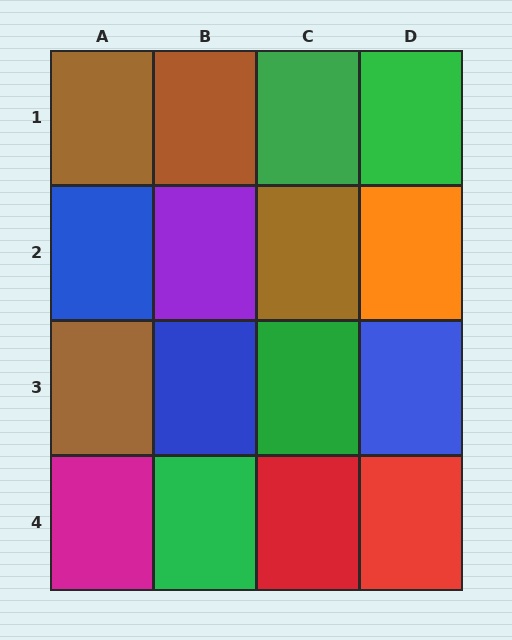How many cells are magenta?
1 cell is magenta.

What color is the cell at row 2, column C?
Brown.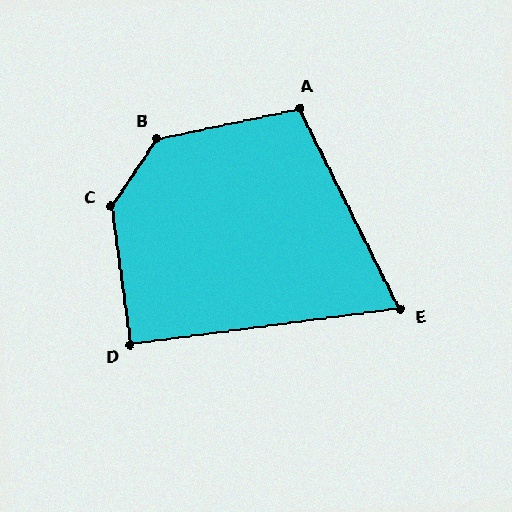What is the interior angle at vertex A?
Approximately 105 degrees (obtuse).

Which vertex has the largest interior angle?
C, at approximately 138 degrees.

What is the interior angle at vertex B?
Approximately 136 degrees (obtuse).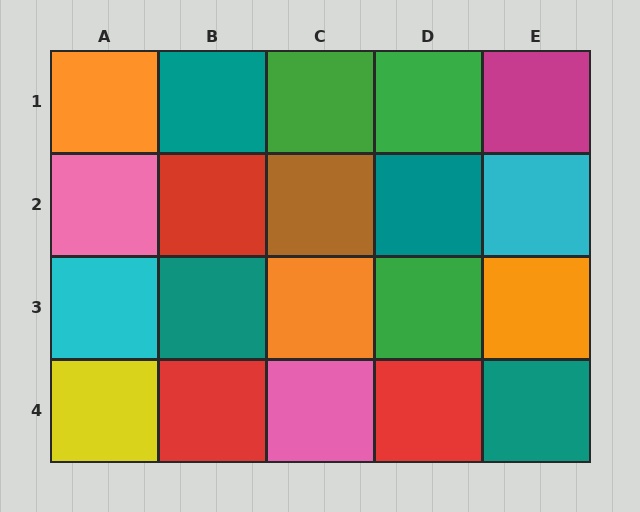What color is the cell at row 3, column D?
Green.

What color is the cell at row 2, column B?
Red.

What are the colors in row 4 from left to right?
Yellow, red, pink, red, teal.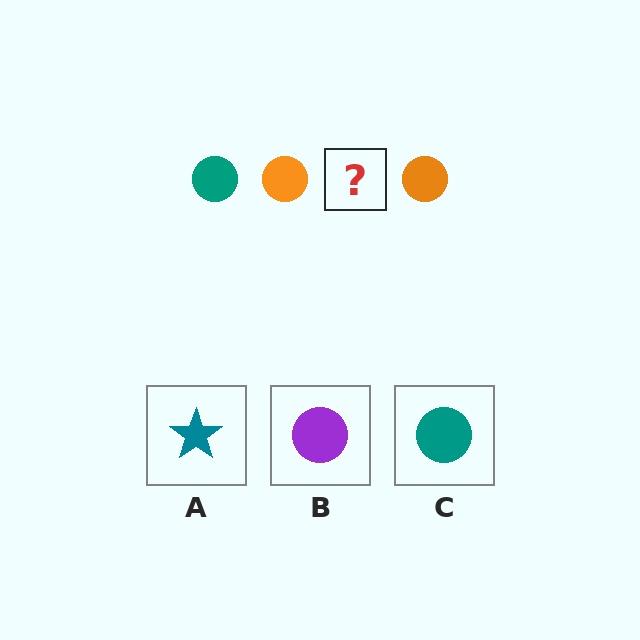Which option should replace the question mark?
Option C.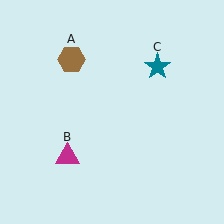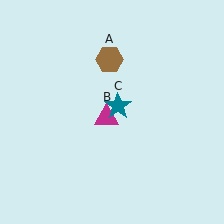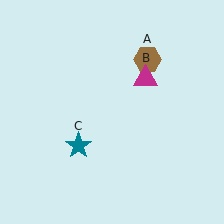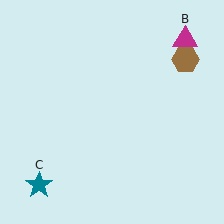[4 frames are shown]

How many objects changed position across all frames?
3 objects changed position: brown hexagon (object A), magenta triangle (object B), teal star (object C).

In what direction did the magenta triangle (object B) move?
The magenta triangle (object B) moved up and to the right.